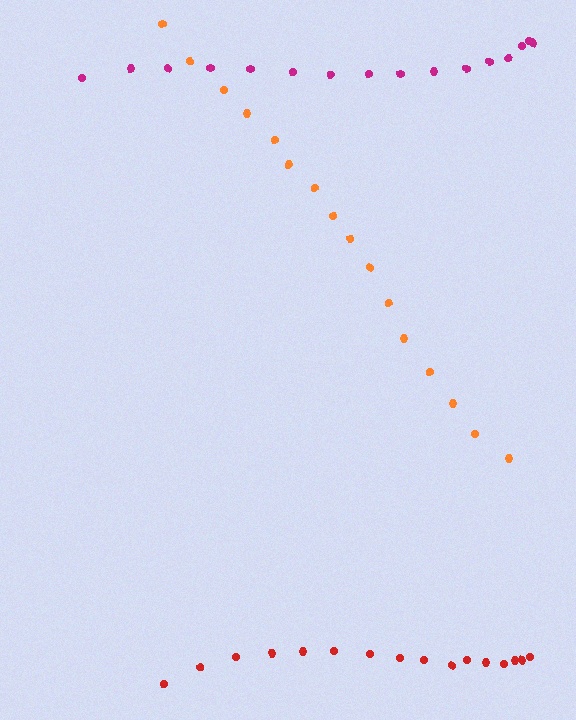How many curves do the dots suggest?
There are 3 distinct paths.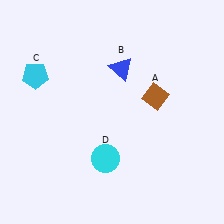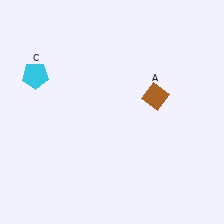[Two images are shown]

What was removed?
The cyan circle (D), the blue triangle (B) were removed in Image 2.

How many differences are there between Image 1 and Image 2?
There are 2 differences between the two images.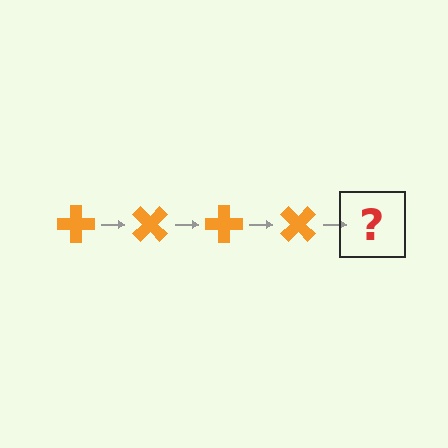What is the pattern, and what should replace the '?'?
The pattern is that the cross rotates 45 degrees each step. The '?' should be an orange cross rotated 180 degrees.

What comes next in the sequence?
The next element should be an orange cross rotated 180 degrees.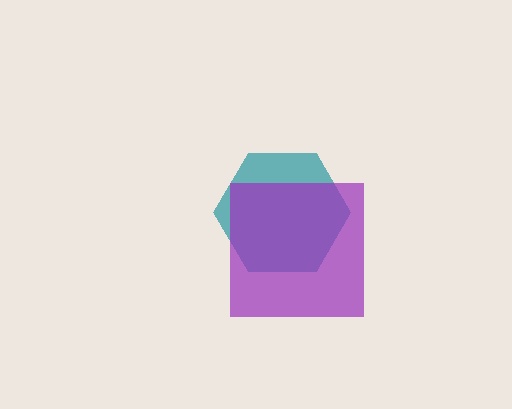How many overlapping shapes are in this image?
There are 2 overlapping shapes in the image.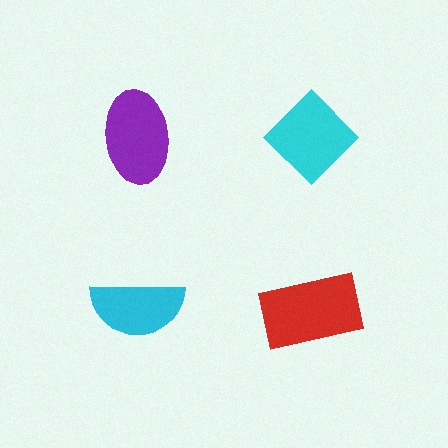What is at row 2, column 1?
A cyan semicircle.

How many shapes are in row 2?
2 shapes.